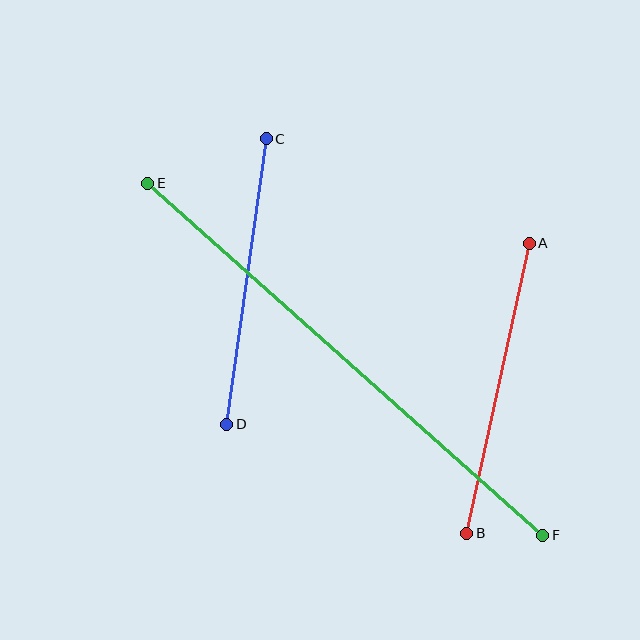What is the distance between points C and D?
The distance is approximately 288 pixels.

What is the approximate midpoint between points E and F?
The midpoint is at approximately (345, 359) pixels.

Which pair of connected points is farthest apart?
Points E and F are farthest apart.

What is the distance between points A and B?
The distance is approximately 297 pixels.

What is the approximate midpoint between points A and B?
The midpoint is at approximately (498, 388) pixels.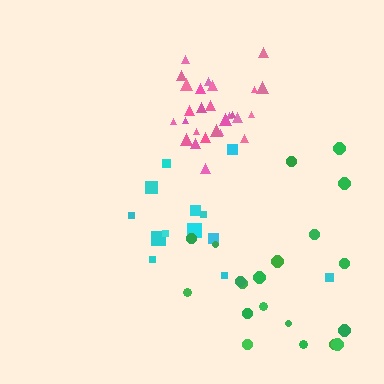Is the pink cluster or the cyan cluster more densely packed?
Pink.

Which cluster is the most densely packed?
Pink.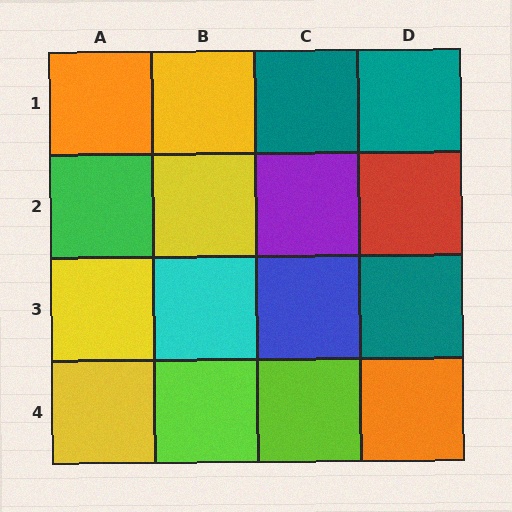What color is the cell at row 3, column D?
Teal.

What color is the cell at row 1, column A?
Orange.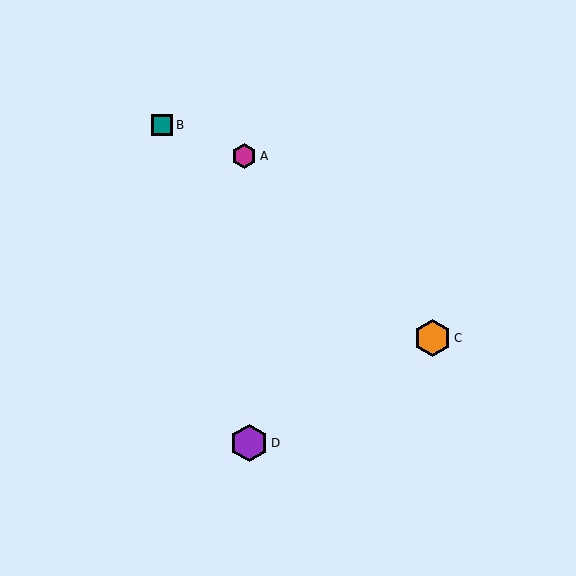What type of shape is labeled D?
Shape D is a purple hexagon.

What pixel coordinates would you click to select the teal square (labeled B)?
Click at (162, 125) to select the teal square B.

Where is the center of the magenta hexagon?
The center of the magenta hexagon is at (244, 156).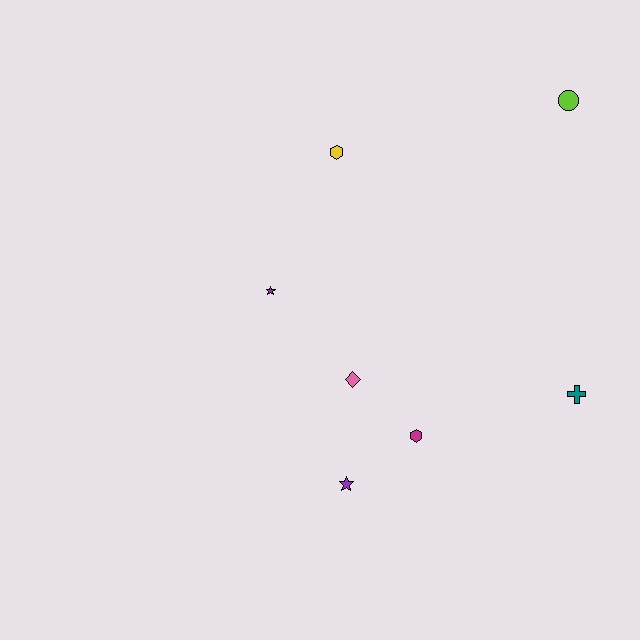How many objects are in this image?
There are 7 objects.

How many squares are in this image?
There are no squares.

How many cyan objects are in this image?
There are no cyan objects.